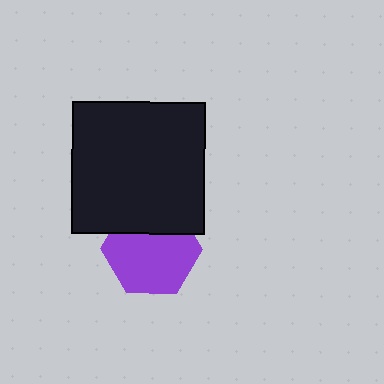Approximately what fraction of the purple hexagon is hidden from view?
Roughly 30% of the purple hexagon is hidden behind the black rectangle.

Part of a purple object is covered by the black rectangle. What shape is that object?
It is a hexagon.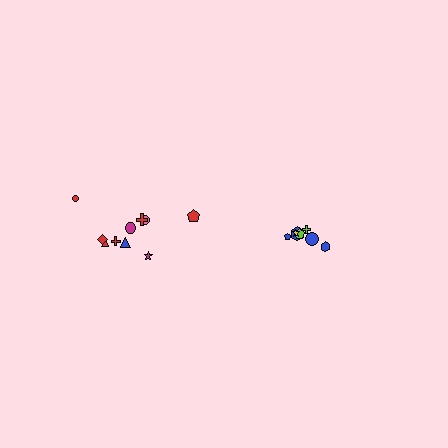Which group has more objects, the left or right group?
The left group.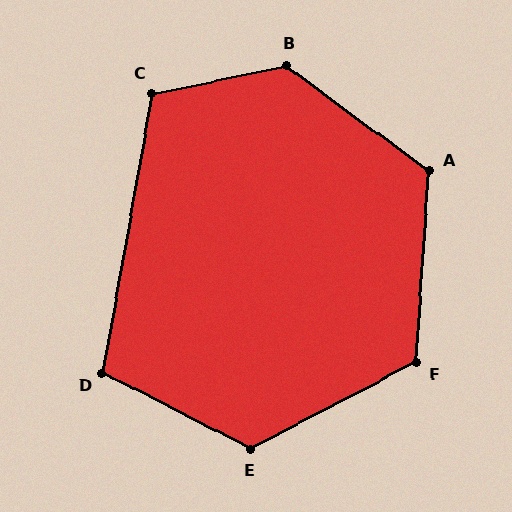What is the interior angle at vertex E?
Approximately 125 degrees (obtuse).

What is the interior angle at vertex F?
Approximately 121 degrees (obtuse).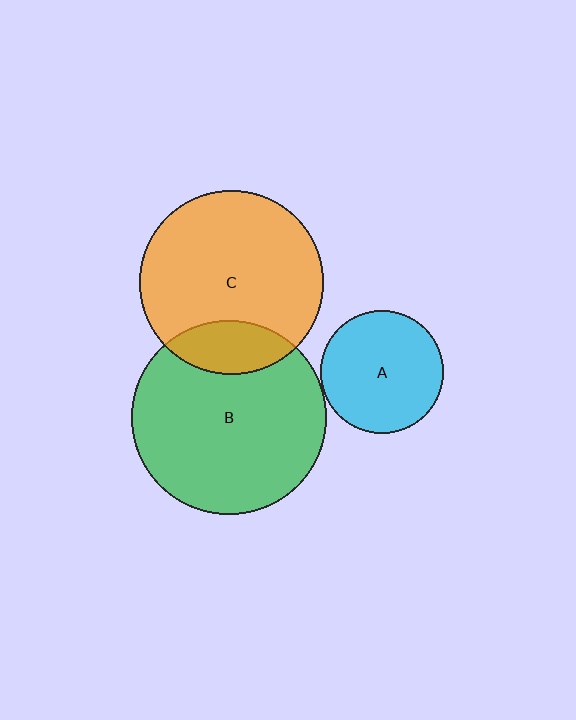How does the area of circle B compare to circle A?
Approximately 2.5 times.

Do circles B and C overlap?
Yes.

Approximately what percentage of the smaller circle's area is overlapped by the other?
Approximately 20%.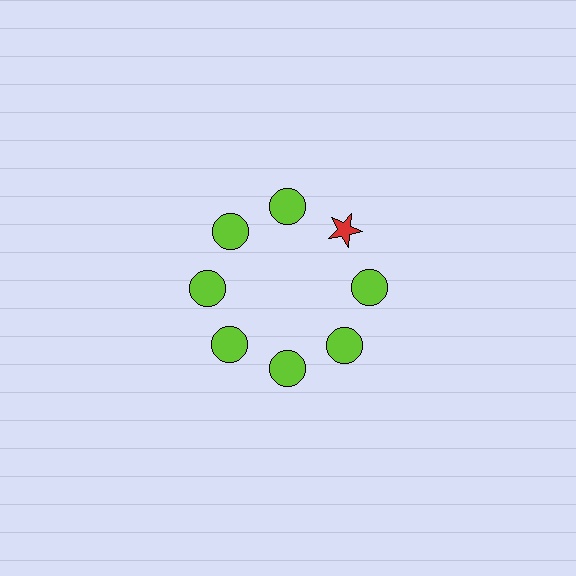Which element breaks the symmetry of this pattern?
The red star at roughly the 2 o'clock position breaks the symmetry. All other shapes are lime circles.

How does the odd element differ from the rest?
It differs in both color (red instead of lime) and shape (star instead of circle).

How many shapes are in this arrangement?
There are 8 shapes arranged in a ring pattern.